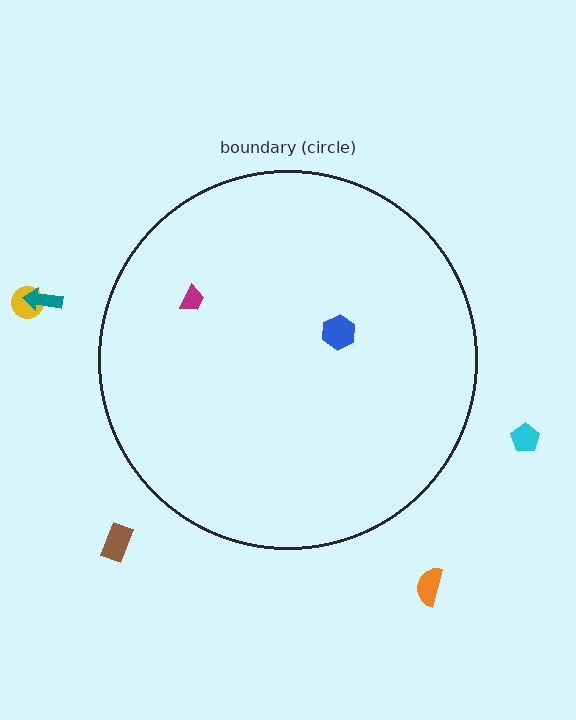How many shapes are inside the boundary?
2 inside, 5 outside.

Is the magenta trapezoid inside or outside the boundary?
Inside.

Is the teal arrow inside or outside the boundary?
Outside.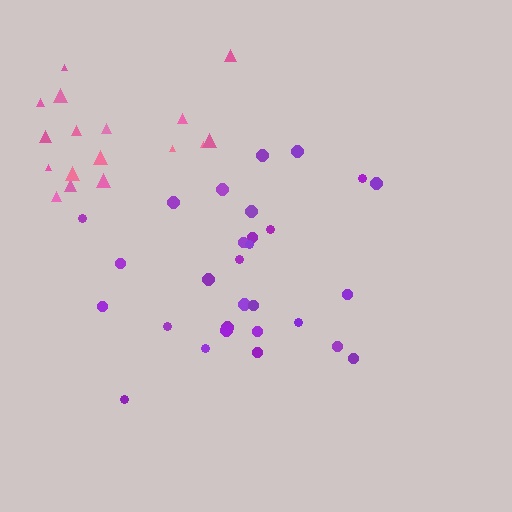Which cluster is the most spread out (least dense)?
Pink.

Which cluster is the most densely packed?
Purple.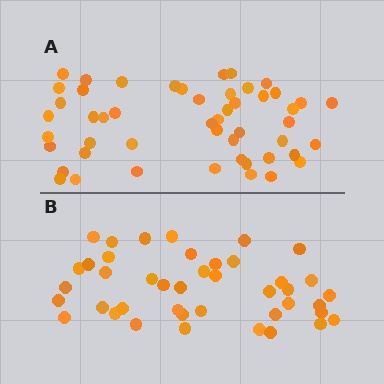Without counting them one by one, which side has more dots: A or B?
Region A (the top region) has more dots.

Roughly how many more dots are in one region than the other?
Region A has roughly 8 or so more dots than region B.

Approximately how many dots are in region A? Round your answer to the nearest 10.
About 50 dots.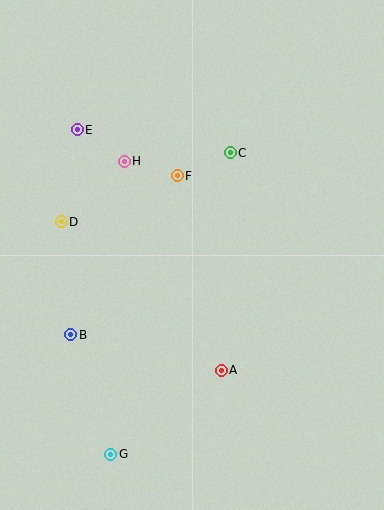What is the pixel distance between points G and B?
The distance between G and B is 126 pixels.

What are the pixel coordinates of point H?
Point H is at (124, 161).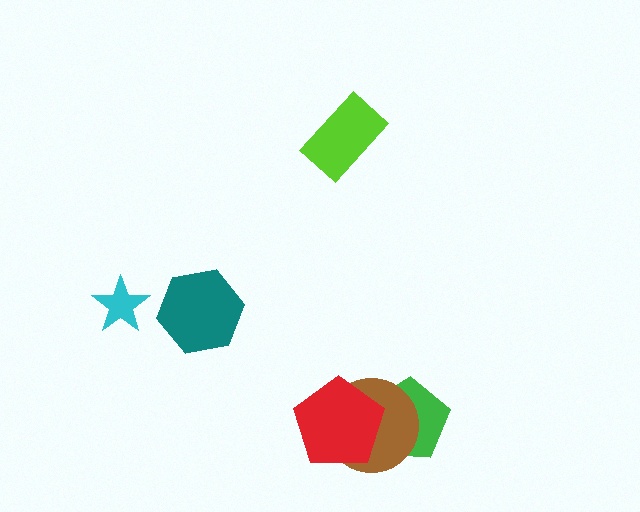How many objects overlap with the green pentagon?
2 objects overlap with the green pentagon.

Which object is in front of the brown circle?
The red pentagon is in front of the brown circle.